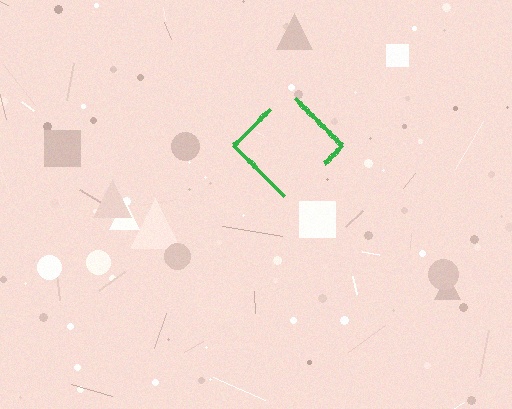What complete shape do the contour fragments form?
The contour fragments form a diamond.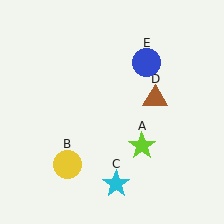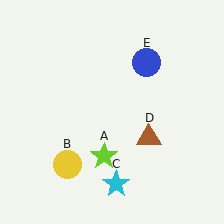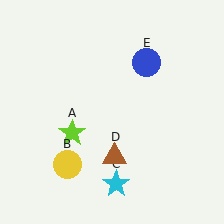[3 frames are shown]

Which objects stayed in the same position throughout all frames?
Yellow circle (object B) and cyan star (object C) and blue circle (object E) remained stationary.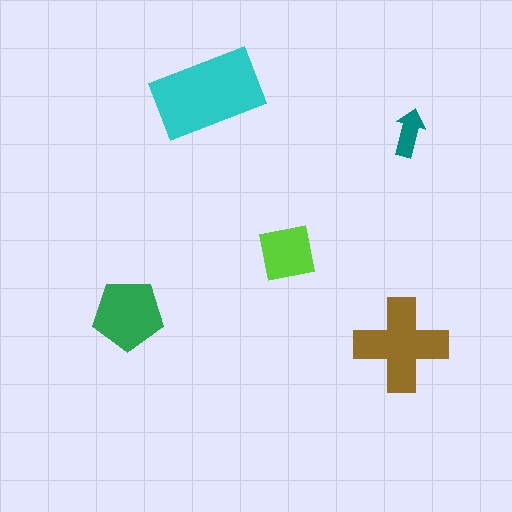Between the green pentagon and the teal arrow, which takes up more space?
The green pentagon.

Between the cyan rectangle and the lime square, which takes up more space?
The cyan rectangle.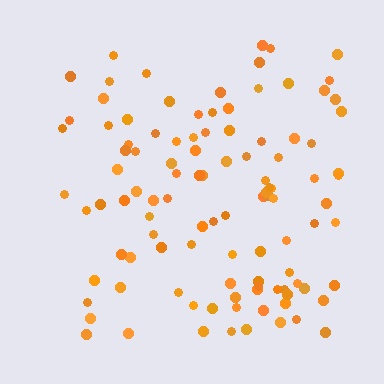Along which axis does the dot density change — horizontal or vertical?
Horizontal.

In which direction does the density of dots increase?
From left to right, with the right side densest.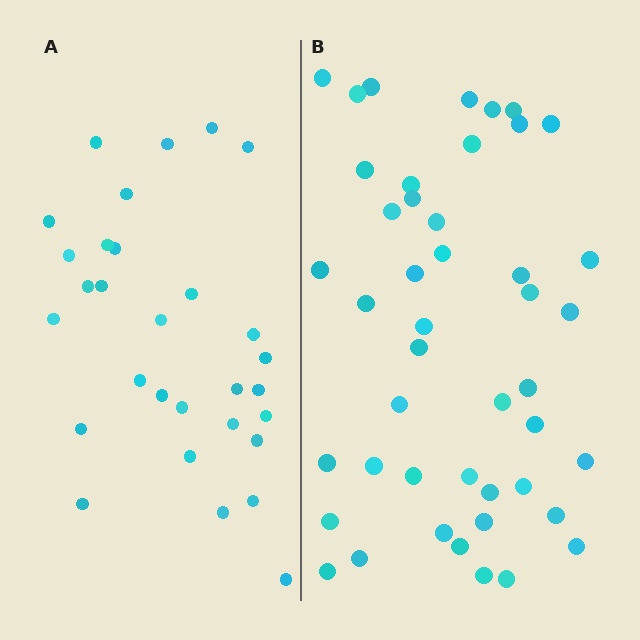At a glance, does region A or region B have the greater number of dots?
Region B (the right region) has more dots.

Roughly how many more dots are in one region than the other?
Region B has approximately 15 more dots than region A.